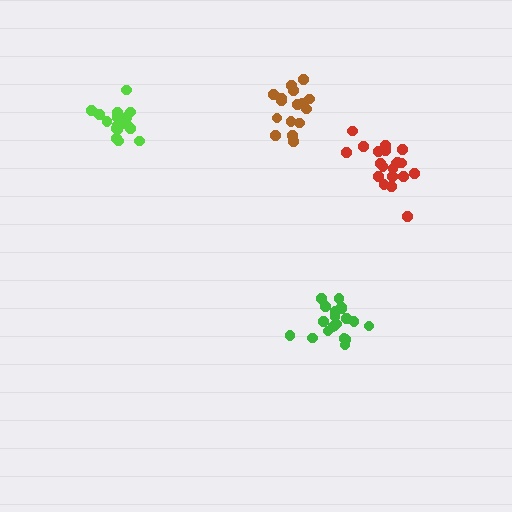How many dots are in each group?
Group 1: 17 dots, Group 2: 20 dots, Group 3: 16 dots, Group 4: 20 dots (73 total).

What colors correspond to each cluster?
The clusters are colored: lime, green, brown, red.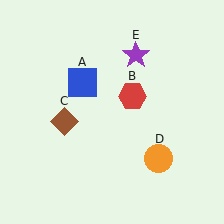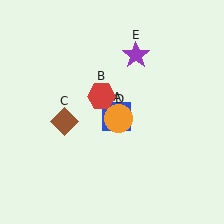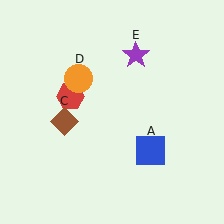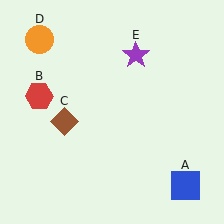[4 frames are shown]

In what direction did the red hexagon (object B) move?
The red hexagon (object B) moved left.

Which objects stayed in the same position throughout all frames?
Brown diamond (object C) and purple star (object E) remained stationary.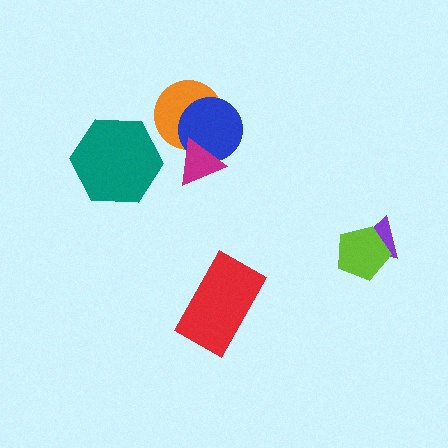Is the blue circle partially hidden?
Yes, it is partially covered by another shape.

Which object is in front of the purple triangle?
The lime pentagon is in front of the purple triangle.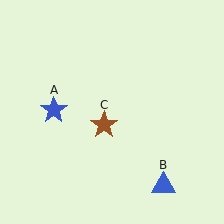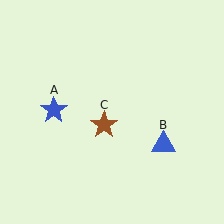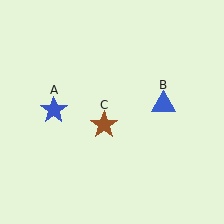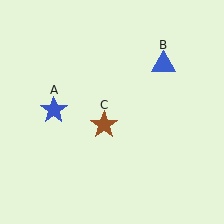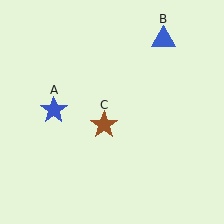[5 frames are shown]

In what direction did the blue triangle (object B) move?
The blue triangle (object B) moved up.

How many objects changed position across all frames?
1 object changed position: blue triangle (object B).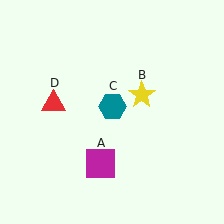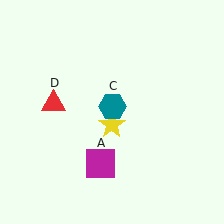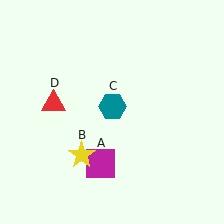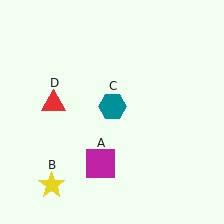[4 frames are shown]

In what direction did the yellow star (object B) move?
The yellow star (object B) moved down and to the left.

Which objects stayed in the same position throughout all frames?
Magenta square (object A) and teal hexagon (object C) and red triangle (object D) remained stationary.